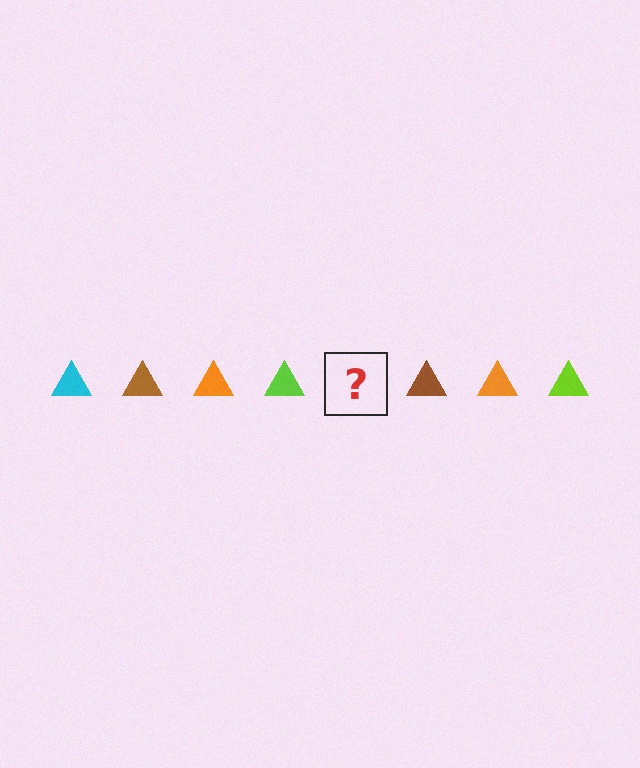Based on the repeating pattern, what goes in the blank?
The blank should be a cyan triangle.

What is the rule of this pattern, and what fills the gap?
The rule is that the pattern cycles through cyan, brown, orange, lime triangles. The gap should be filled with a cyan triangle.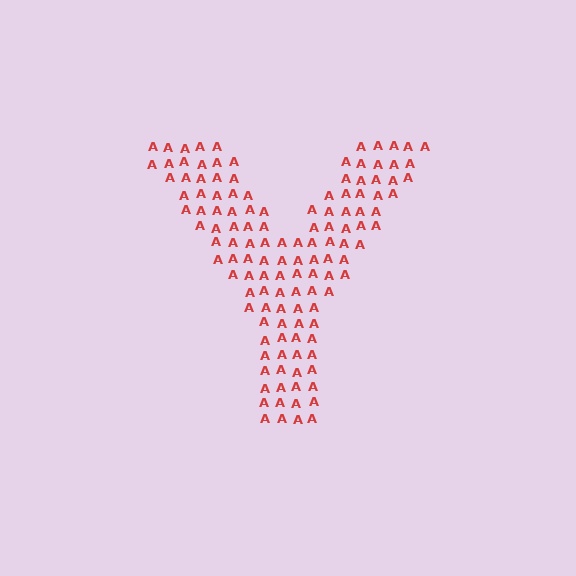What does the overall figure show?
The overall figure shows the letter Y.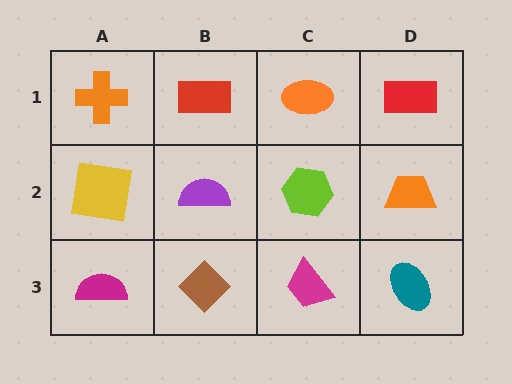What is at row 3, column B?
A brown diamond.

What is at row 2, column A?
A yellow square.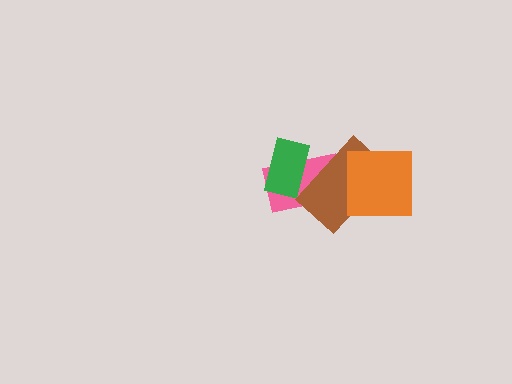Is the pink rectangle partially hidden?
Yes, it is partially covered by another shape.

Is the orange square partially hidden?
No, no other shape covers it.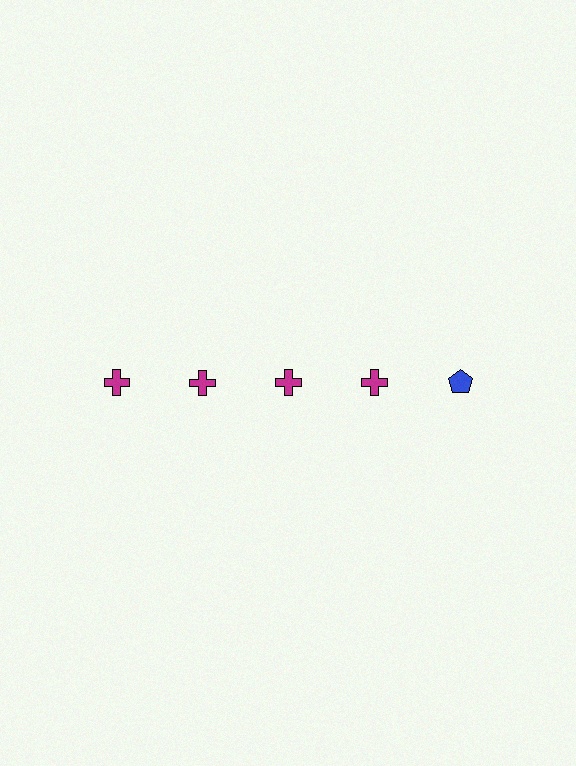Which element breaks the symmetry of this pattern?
The blue pentagon in the top row, rightmost column breaks the symmetry. All other shapes are magenta crosses.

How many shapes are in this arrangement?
There are 5 shapes arranged in a grid pattern.